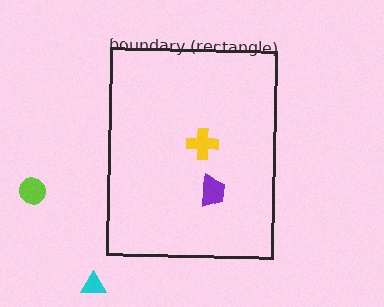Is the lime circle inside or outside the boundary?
Outside.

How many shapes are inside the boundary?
2 inside, 2 outside.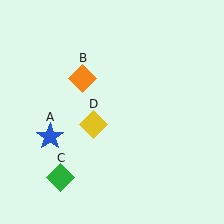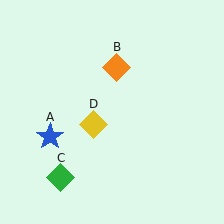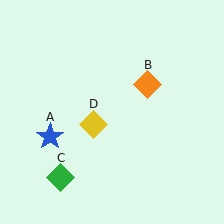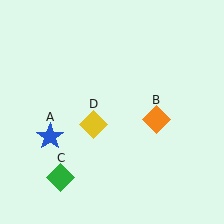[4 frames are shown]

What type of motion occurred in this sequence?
The orange diamond (object B) rotated clockwise around the center of the scene.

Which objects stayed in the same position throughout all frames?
Blue star (object A) and green diamond (object C) and yellow diamond (object D) remained stationary.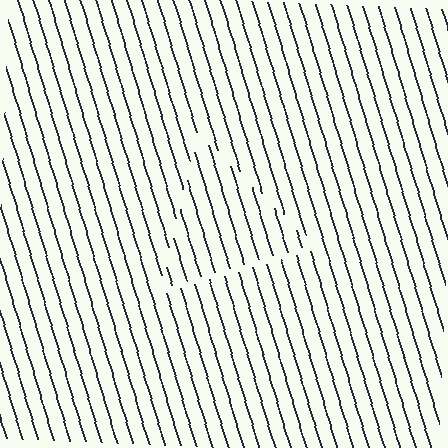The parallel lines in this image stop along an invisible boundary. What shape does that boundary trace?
An illusory triangle. The interior of the shape contains the same grating, shifted by half a period — the contour is defined by the phase discontinuity where line-ends from the inner and outer gratings abut.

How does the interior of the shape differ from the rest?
The interior of the shape contains the same grating, shifted by half a period — the contour is defined by the phase discontinuity where line-ends from the inner and outer gratings abut.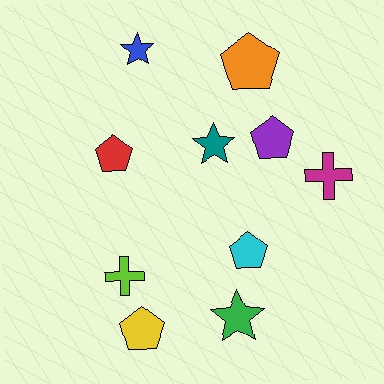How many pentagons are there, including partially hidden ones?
There are 5 pentagons.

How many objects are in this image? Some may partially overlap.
There are 10 objects.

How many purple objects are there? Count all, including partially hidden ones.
There is 1 purple object.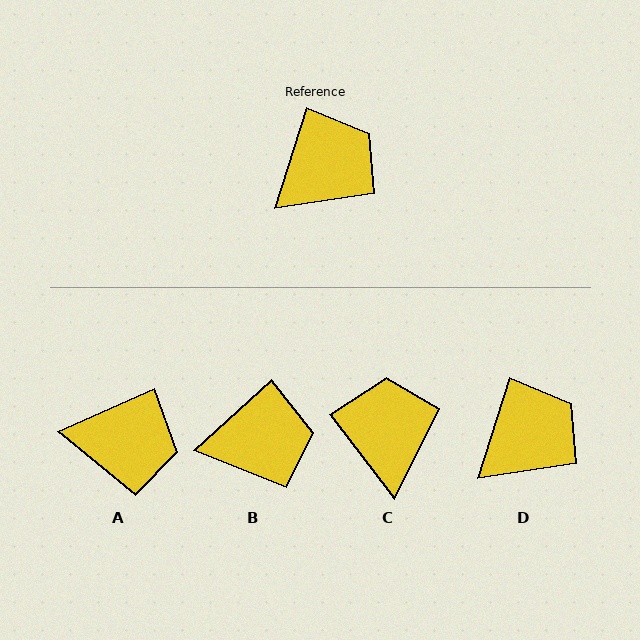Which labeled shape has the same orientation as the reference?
D.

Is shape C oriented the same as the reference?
No, it is off by about 55 degrees.